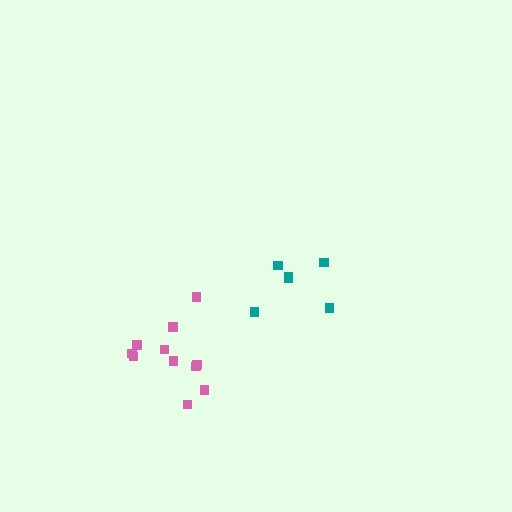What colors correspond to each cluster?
The clusters are colored: teal, pink.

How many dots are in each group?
Group 1: 6 dots, Group 2: 11 dots (17 total).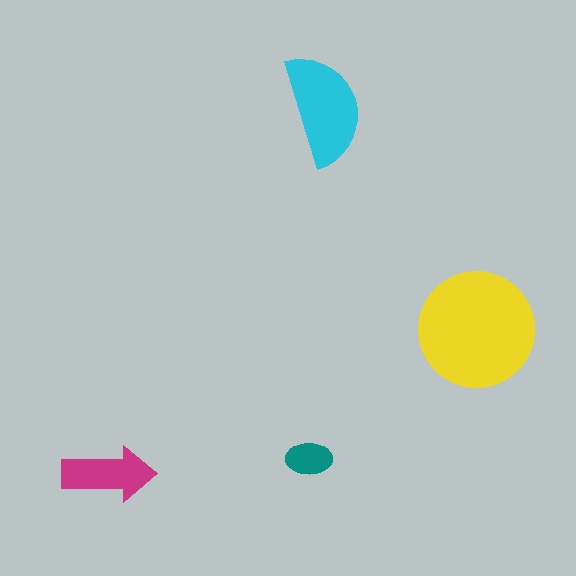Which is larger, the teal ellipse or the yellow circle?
The yellow circle.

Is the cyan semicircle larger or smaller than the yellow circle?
Smaller.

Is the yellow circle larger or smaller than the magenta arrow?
Larger.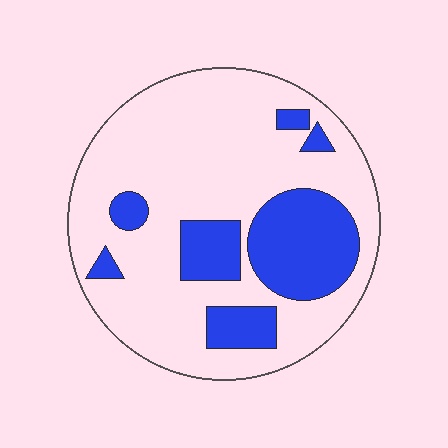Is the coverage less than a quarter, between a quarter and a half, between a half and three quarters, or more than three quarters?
Between a quarter and a half.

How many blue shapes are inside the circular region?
7.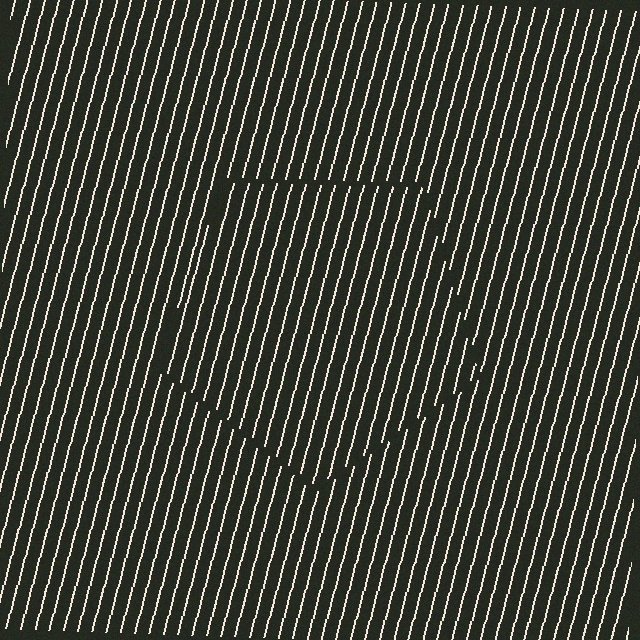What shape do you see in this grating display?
An illusory pentagon. The interior of the shape contains the same grating, shifted by half a period — the contour is defined by the phase discontinuity where line-ends from the inner and outer gratings abut.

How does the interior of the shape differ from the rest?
The interior of the shape contains the same grating, shifted by half a period — the contour is defined by the phase discontinuity where line-ends from the inner and outer gratings abut.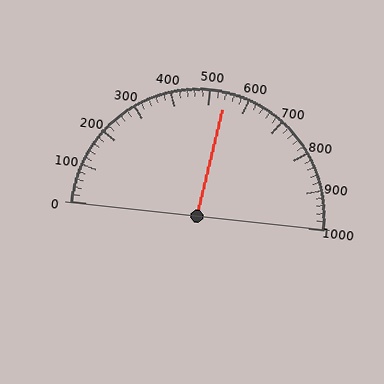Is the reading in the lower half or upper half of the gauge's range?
The reading is in the upper half of the range (0 to 1000).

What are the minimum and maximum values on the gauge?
The gauge ranges from 0 to 1000.